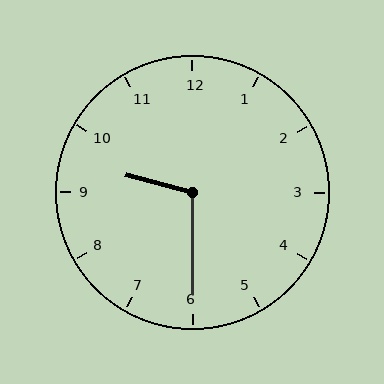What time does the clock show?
9:30.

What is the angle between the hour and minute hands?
Approximately 105 degrees.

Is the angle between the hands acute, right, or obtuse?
It is obtuse.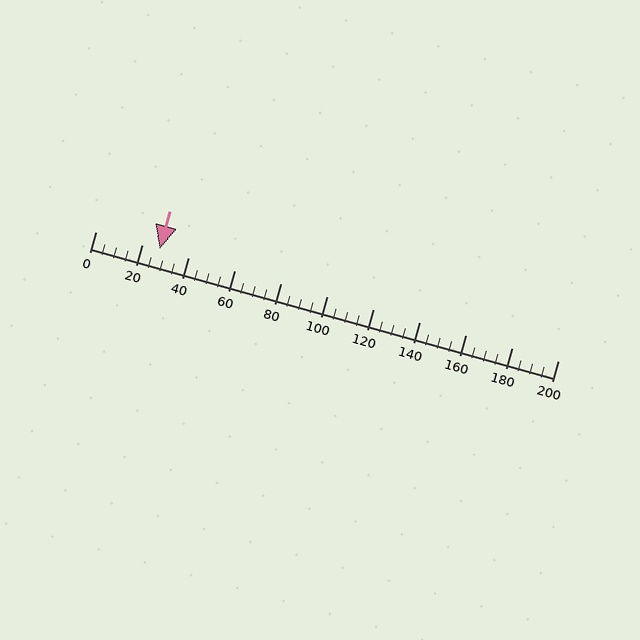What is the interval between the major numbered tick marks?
The major tick marks are spaced 20 units apart.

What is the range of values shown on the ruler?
The ruler shows values from 0 to 200.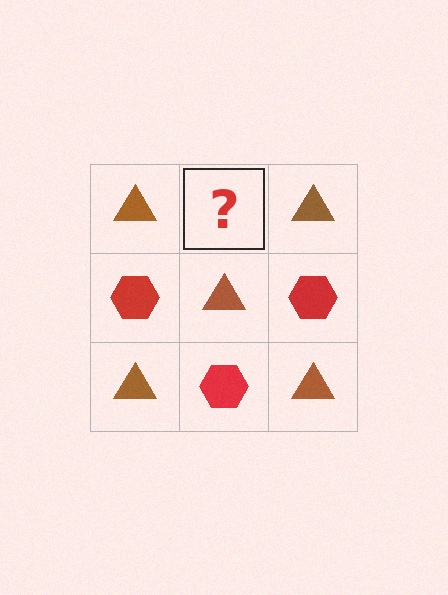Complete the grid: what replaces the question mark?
The question mark should be replaced with a red hexagon.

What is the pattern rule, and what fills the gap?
The rule is that it alternates brown triangle and red hexagon in a checkerboard pattern. The gap should be filled with a red hexagon.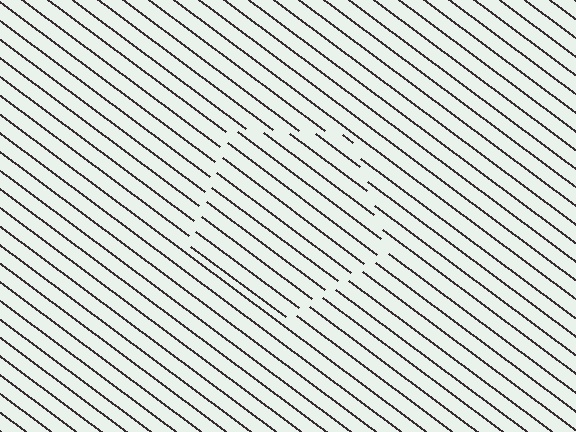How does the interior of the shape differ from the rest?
The interior of the shape contains the same grating, shifted by half a period — the contour is defined by the phase discontinuity where line-ends from the inner and outer gratings abut.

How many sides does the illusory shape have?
5 sides — the line-ends trace a pentagon.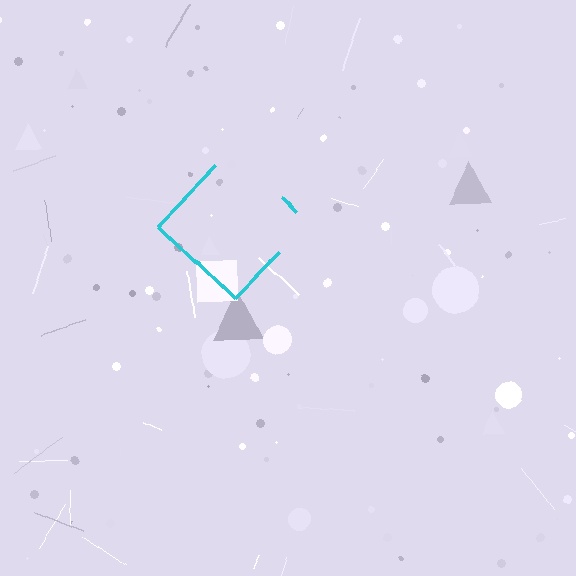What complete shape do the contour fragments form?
The contour fragments form a diamond.